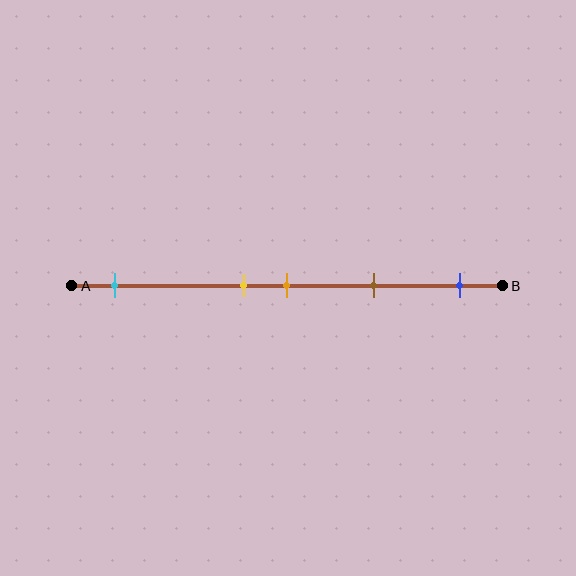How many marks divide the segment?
There are 5 marks dividing the segment.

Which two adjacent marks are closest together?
The yellow and orange marks are the closest adjacent pair.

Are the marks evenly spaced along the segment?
No, the marks are not evenly spaced.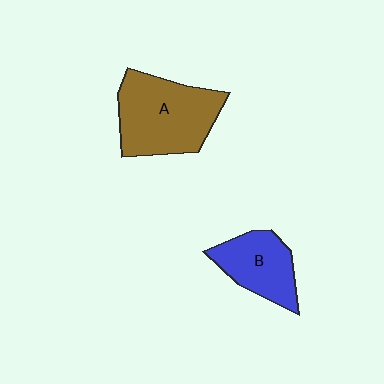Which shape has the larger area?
Shape A (brown).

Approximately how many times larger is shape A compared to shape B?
Approximately 1.6 times.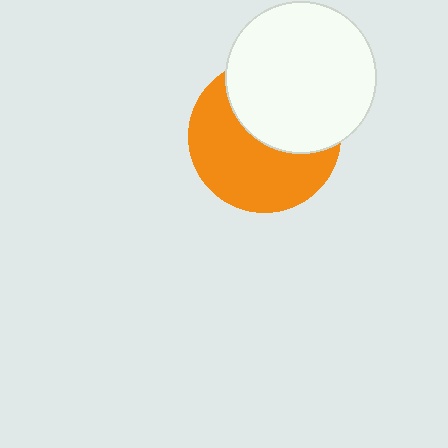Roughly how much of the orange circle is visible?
About half of it is visible (roughly 56%).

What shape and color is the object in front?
The object in front is a white circle.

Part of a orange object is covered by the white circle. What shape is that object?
It is a circle.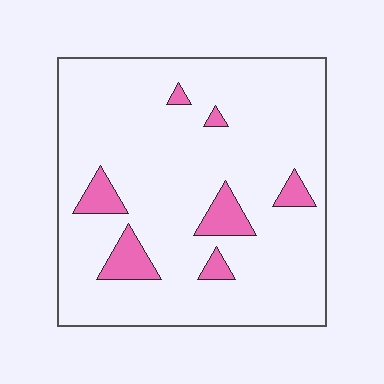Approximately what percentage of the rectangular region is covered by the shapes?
Approximately 10%.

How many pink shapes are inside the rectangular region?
7.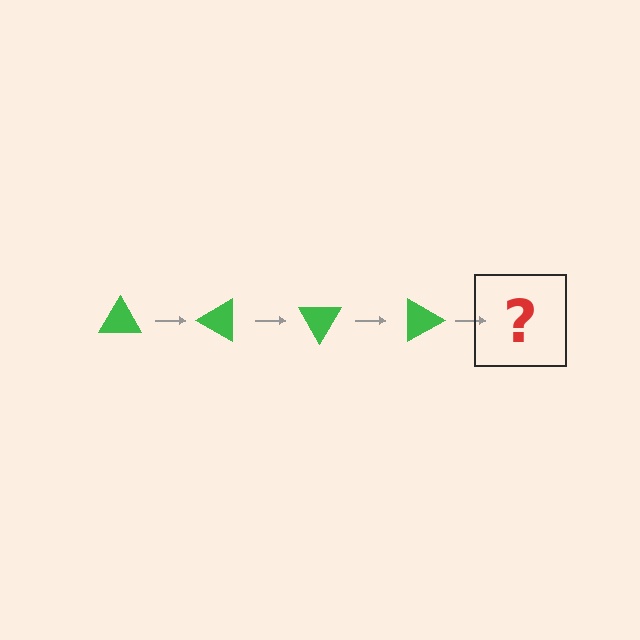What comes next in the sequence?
The next element should be a green triangle rotated 120 degrees.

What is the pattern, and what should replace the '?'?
The pattern is that the triangle rotates 30 degrees each step. The '?' should be a green triangle rotated 120 degrees.